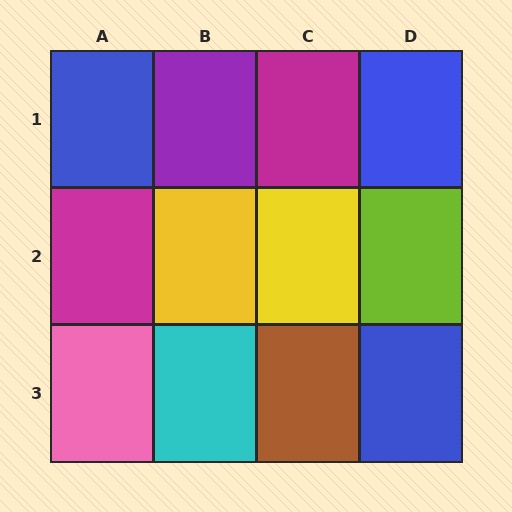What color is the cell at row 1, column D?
Blue.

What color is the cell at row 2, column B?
Yellow.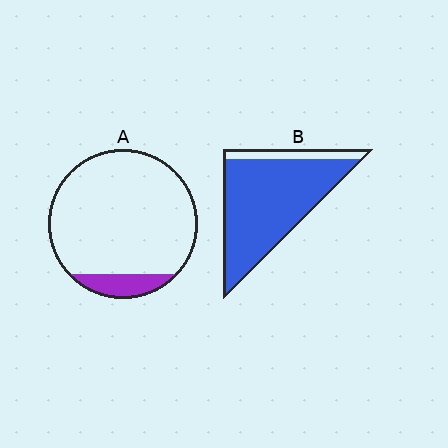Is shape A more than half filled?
No.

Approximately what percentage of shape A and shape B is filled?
A is approximately 10% and B is approximately 85%.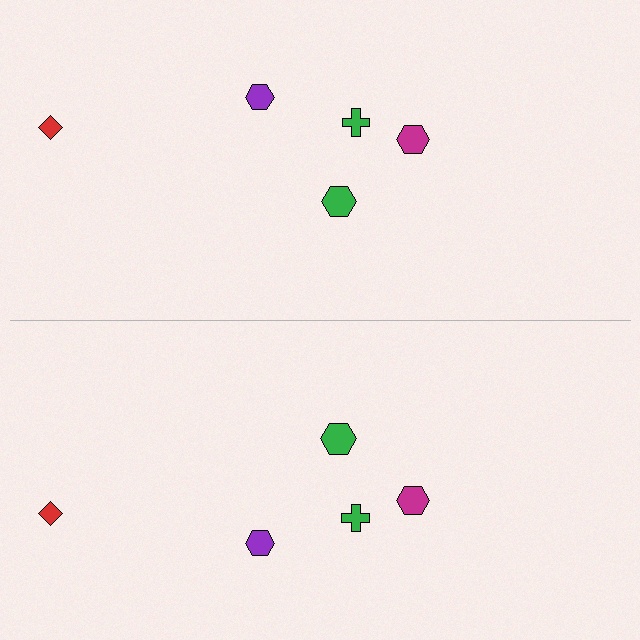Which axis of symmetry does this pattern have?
The pattern has a horizontal axis of symmetry running through the center of the image.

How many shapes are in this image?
There are 10 shapes in this image.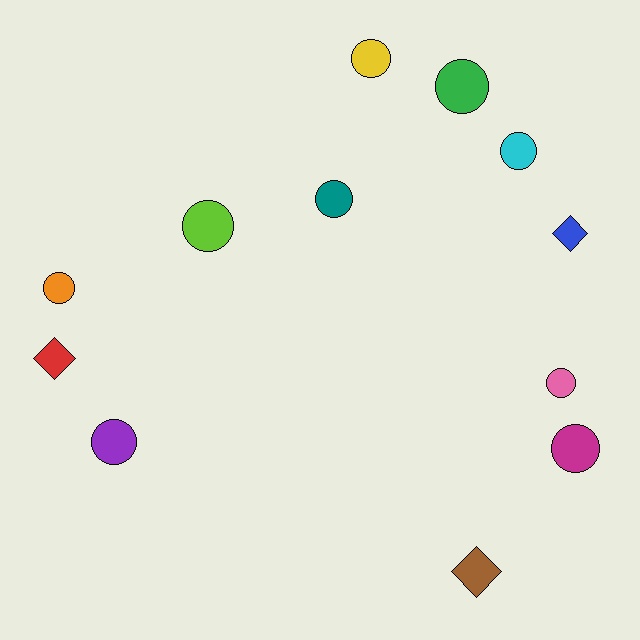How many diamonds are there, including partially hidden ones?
There are 3 diamonds.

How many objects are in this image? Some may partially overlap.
There are 12 objects.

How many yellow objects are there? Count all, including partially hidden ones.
There is 1 yellow object.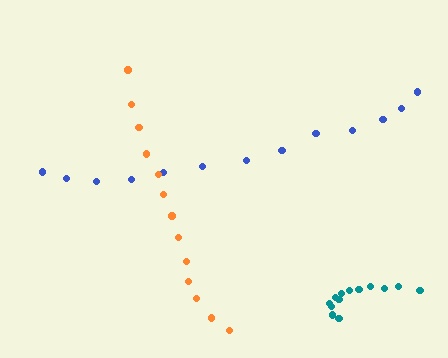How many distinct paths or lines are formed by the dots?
There are 3 distinct paths.